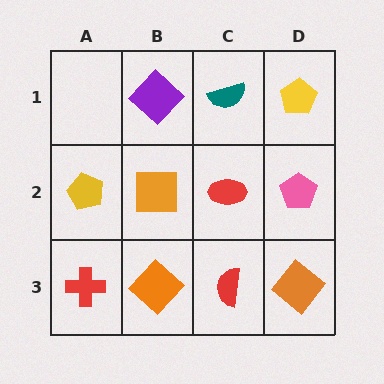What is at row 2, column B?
An orange square.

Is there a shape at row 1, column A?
No, that cell is empty.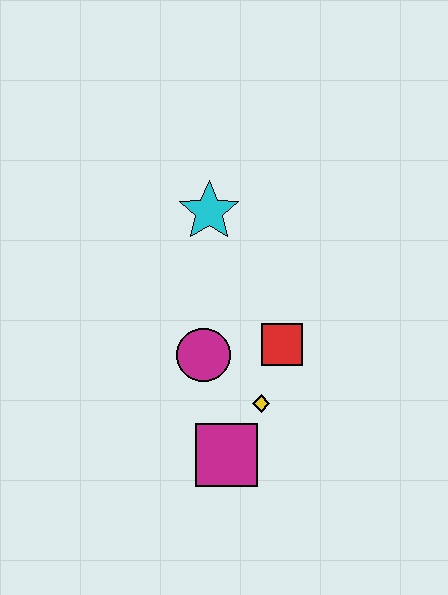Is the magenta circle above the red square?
No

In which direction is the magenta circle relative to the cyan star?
The magenta circle is below the cyan star.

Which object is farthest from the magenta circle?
The cyan star is farthest from the magenta circle.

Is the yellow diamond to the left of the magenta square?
No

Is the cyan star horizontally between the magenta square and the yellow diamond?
No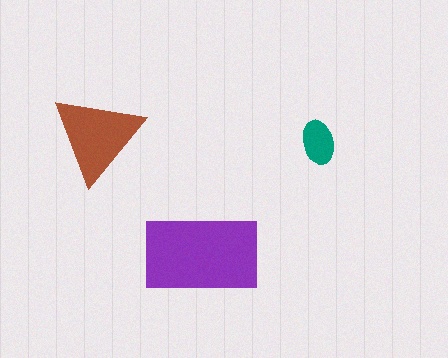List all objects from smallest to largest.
The teal ellipse, the brown triangle, the purple rectangle.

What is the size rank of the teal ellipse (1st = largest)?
3rd.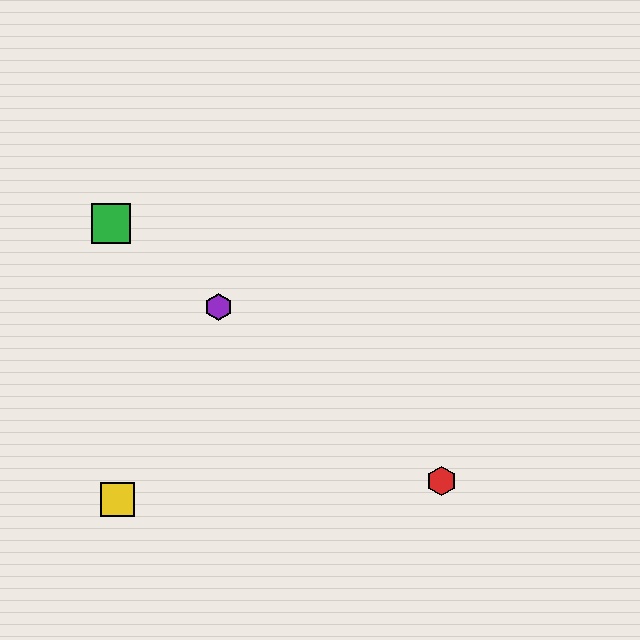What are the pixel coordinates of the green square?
The green square is at (111, 223).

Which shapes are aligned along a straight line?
The red hexagon, the blue hexagon, the green square, the purple hexagon are aligned along a straight line.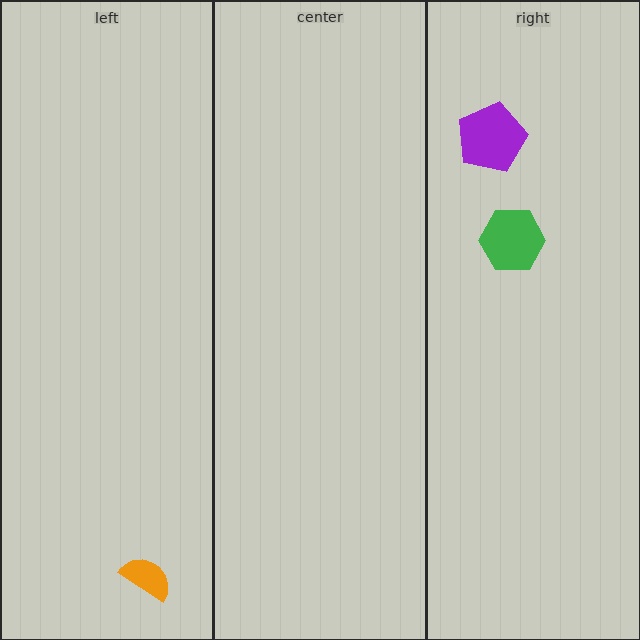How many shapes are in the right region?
2.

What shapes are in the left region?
The orange semicircle.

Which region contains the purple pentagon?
The right region.